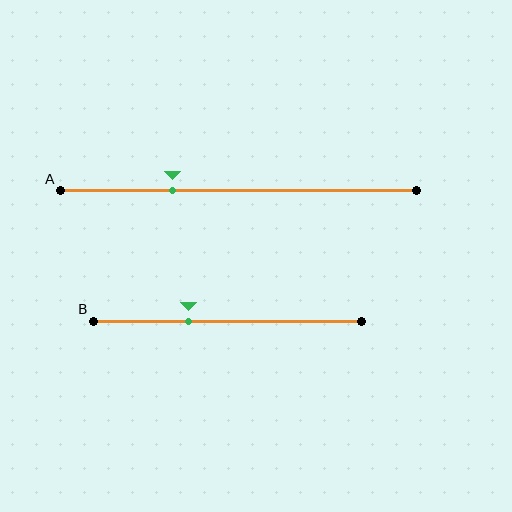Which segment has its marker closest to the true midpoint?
Segment B has its marker closest to the true midpoint.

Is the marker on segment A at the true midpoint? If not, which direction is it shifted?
No, the marker on segment A is shifted to the left by about 18% of the segment length.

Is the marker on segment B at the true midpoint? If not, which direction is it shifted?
No, the marker on segment B is shifted to the left by about 15% of the segment length.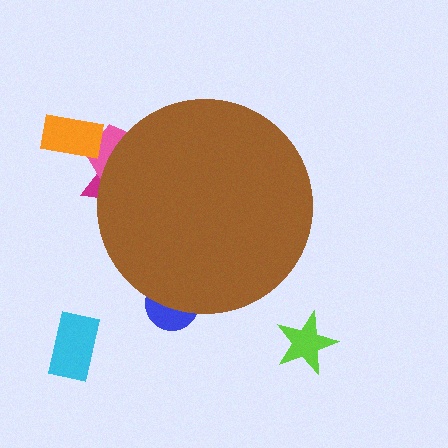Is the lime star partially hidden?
No, the lime star is fully visible.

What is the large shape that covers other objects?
A brown circle.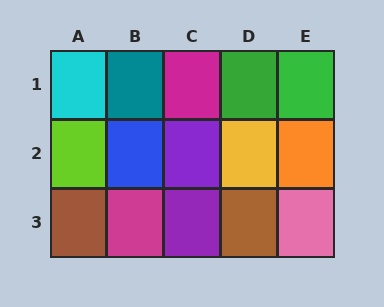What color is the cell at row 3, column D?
Brown.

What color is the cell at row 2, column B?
Blue.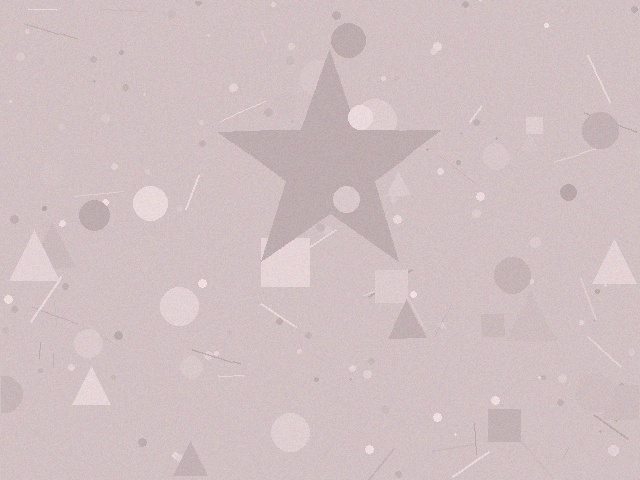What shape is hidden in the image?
A star is hidden in the image.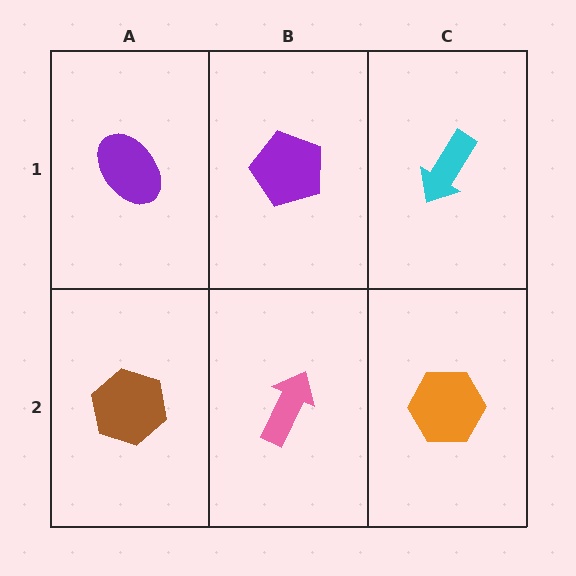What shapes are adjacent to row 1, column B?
A pink arrow (row 2, column B), a purple ellipse (row 1, column A), a cyan arrow (row 1, column C).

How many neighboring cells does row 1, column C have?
2.